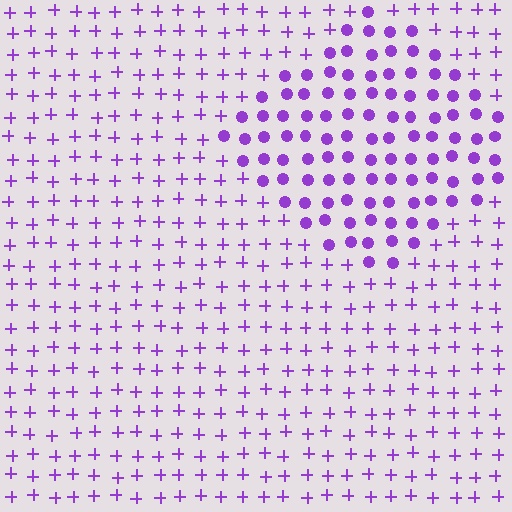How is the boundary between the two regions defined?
The boundary is defined by a change in element shape: circles inside vs. plus signs outside. All elements share the same color and spacing.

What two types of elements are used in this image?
The image uses circles inside the diamond region and plus signs outside it.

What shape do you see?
I see a diamond.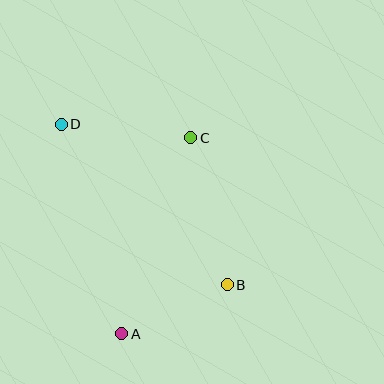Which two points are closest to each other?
Points A and B are closest to each other.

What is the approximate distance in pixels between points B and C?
The distance between B and C is approximately 151 pixels.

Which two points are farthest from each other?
Points B and D are farthest from each other.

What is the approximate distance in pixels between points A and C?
The distance between A and C is approximately 208 pixels.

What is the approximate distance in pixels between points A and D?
The distance between A and D is approximately 218 pixels.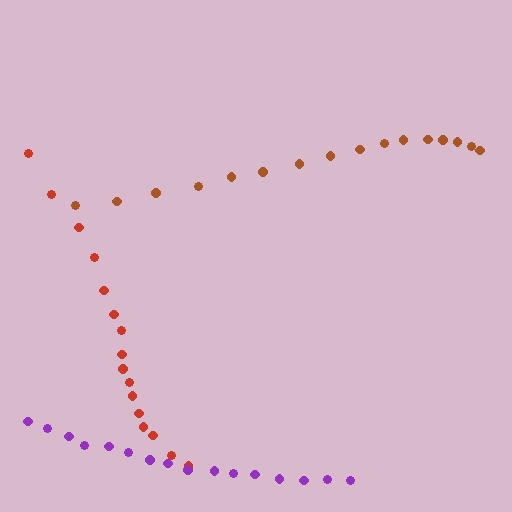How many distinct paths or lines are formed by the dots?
There are 3 distinct paths.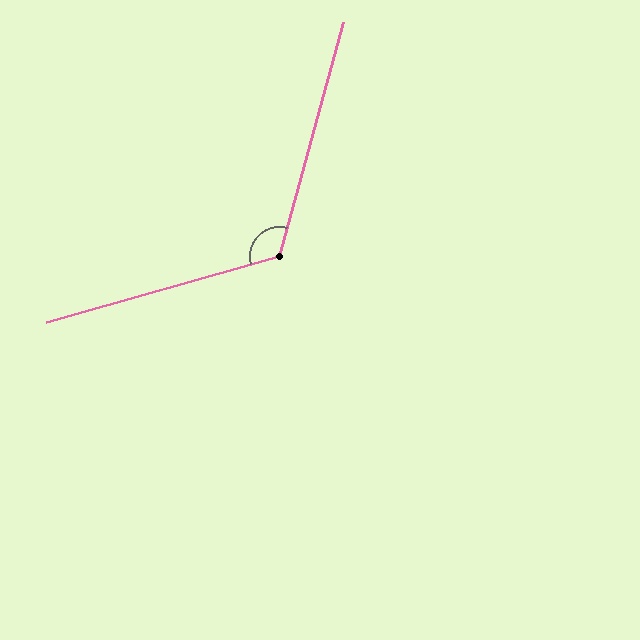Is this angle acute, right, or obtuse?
It is obtuse.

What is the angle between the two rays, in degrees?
Approximately 121 degrees.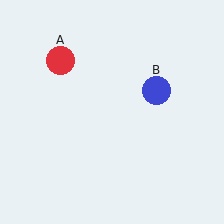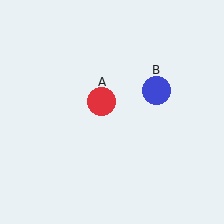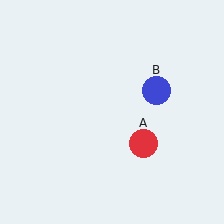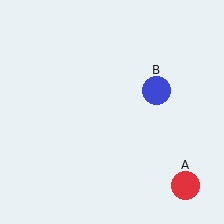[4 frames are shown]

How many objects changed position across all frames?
1 object changed position: red circle (object A).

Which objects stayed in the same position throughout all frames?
Blue circle (object B) remained stationary.